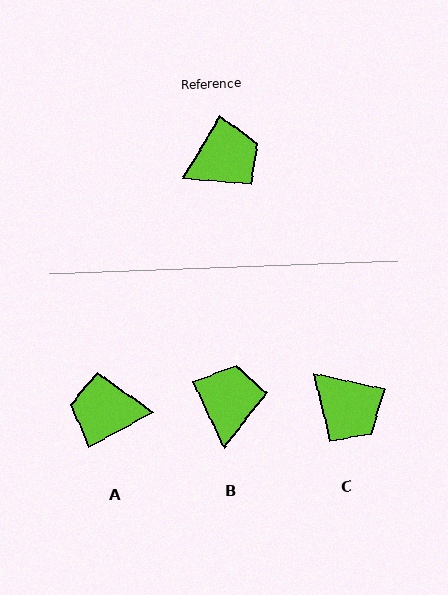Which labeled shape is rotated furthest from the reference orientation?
A, about 149 degrees away.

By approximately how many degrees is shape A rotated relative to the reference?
Approximately 149 degrees counter-clockwise.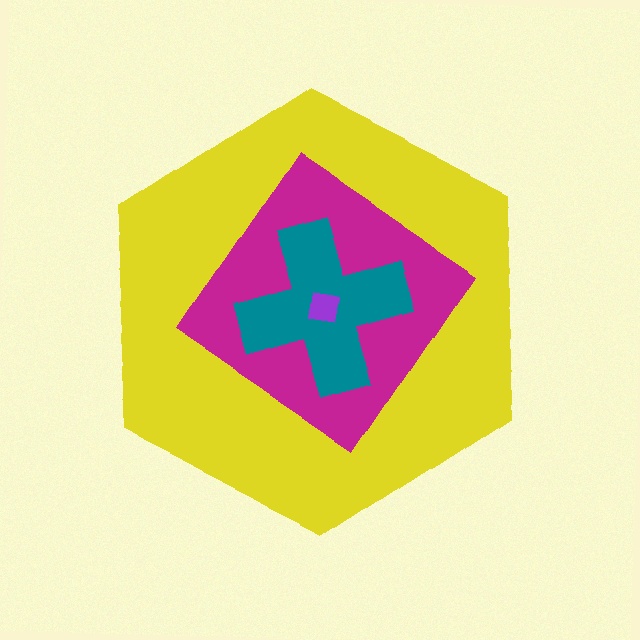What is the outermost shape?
The yellow hexagon.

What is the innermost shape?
The purple square.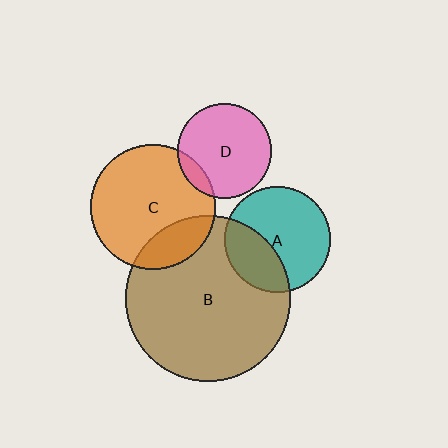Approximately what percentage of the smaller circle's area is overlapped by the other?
Approximately 20%.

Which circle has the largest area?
Circle B (brown).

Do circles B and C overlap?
Yes.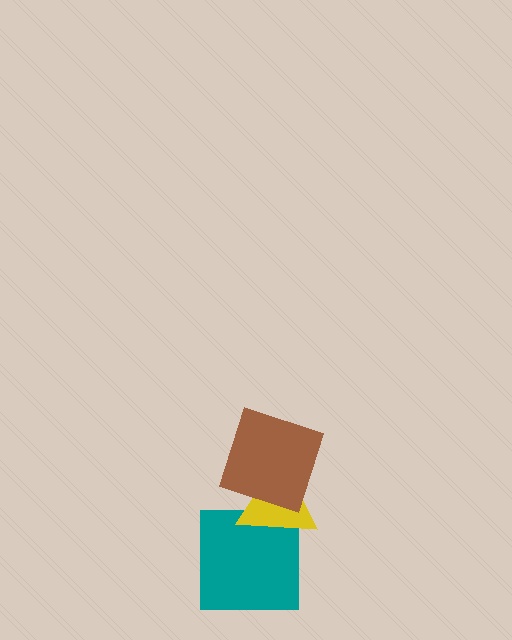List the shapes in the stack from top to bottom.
From top to bottom: the brown square, the yellow triangle, the teal square.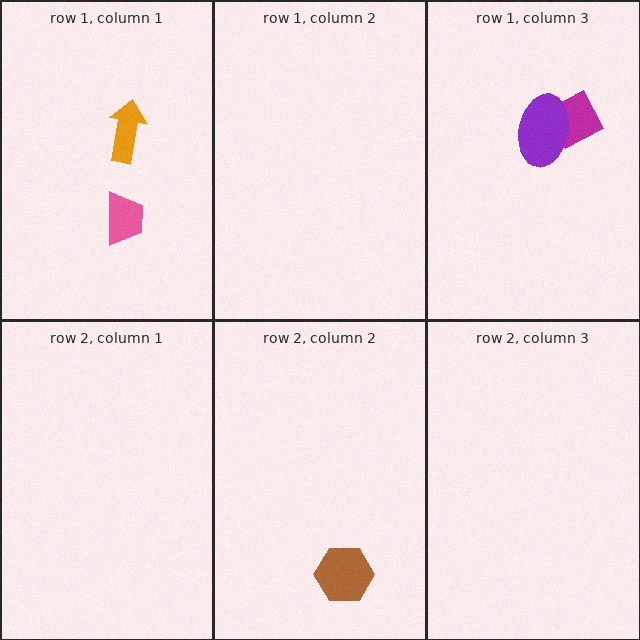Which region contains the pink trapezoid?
The row 1, column 1 region.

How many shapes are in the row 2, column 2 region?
1.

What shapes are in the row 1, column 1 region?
The pink trapezoid, the orange arrow.